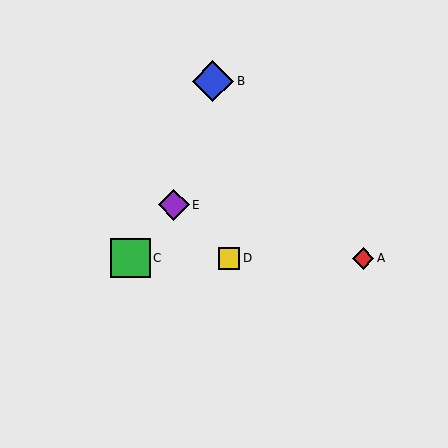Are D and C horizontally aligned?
Yes, both are at y≈258.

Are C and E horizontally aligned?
No, C is at y≈258 and E is at y≈205.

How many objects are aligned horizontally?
3 objects (A, C, D) are aligned horizontally.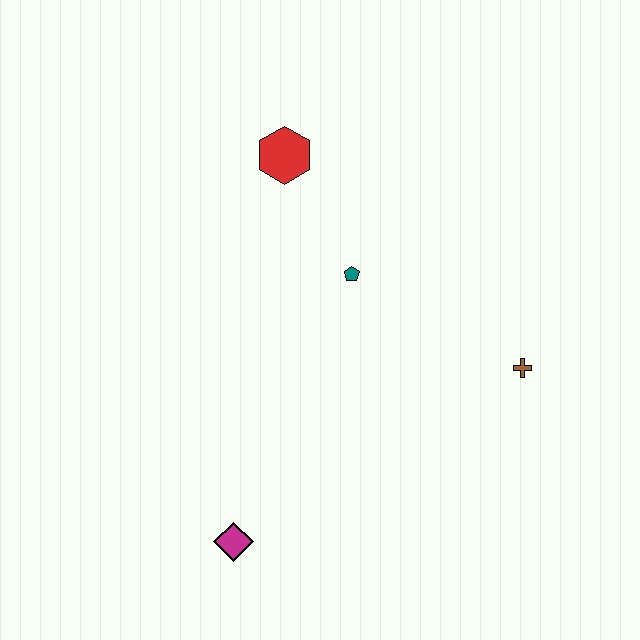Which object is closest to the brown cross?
The teal pentagon is closest to the brown cross.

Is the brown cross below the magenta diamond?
No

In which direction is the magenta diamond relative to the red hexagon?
The magenta diamond is below the red hexagon.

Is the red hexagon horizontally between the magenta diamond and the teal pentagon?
Yes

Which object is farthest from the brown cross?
The magenta diamond is farthest from the brown cross.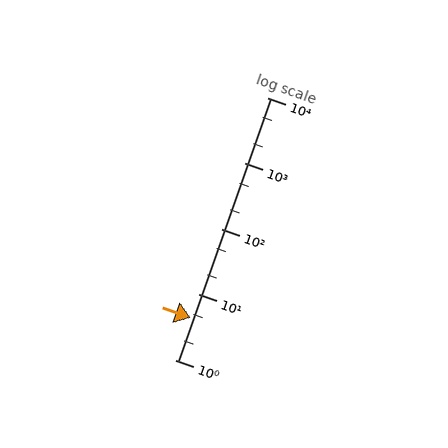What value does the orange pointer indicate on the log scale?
The pointer indicates approximately 4.4.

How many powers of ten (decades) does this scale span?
The scale spans 4 decades, from 1 to 10000.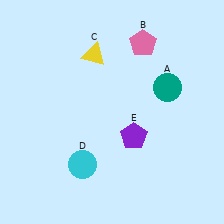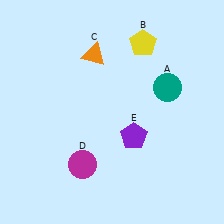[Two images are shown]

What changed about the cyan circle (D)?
In Image 1, D is cyan. In Image 2, it changed to magenta.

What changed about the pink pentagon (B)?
In Image 1, B is pink. In Image 2, it changed to yellow.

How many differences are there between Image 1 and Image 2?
There are 3 differences between the two images.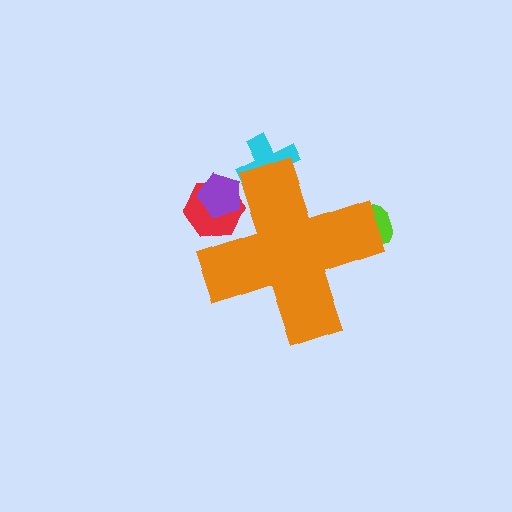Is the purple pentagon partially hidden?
Yes, the purple pentagon is partially hidden behind the orange cross.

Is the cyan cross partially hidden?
Yes, the cyan cross is partially hidden behind the orange cross.